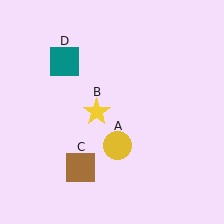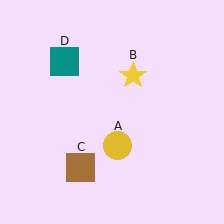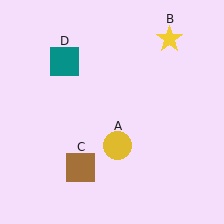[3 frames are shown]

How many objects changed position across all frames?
1 object changed position: yellow star (object B).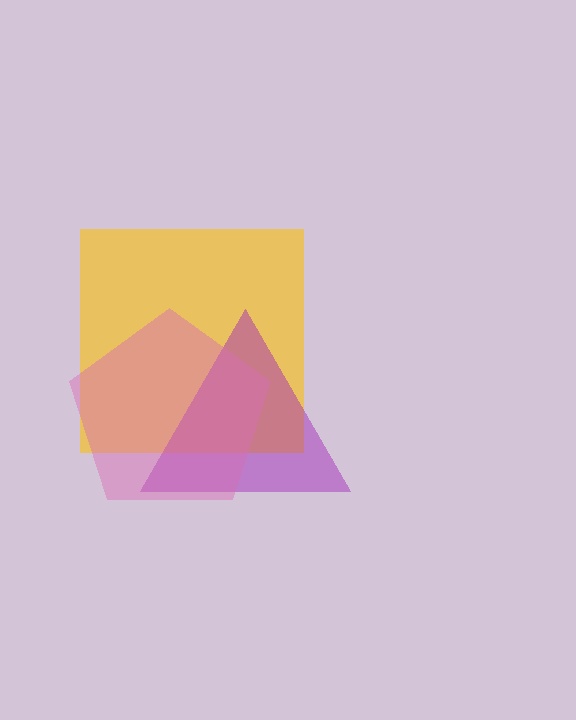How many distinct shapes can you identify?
There are 3 distinct shapes: a yellow square, a purple triangle, a pink pentagon.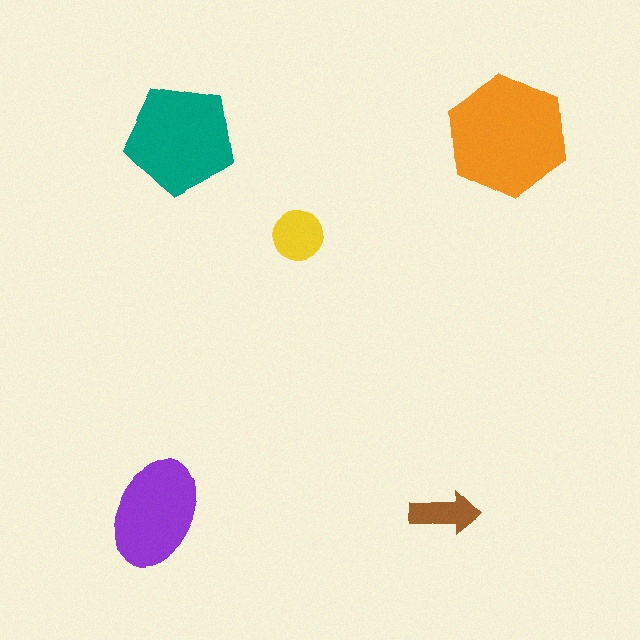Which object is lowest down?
The brown arrow is bottommost.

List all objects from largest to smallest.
The orange hexagon, the teal pentagon, the purple ellipse, the yellow circle, the brown arrow.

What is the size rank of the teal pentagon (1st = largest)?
2nd.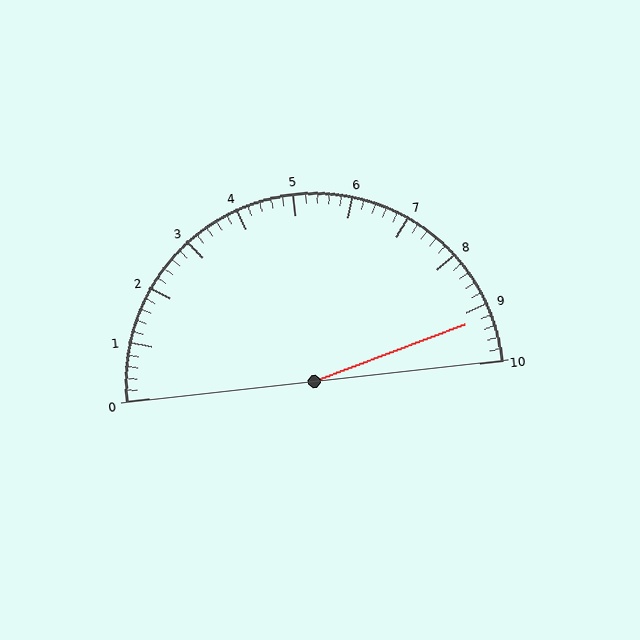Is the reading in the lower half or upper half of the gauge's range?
The reading is in the upper half of the range (0 to 10).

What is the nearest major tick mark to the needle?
The nearest major tick mark is 9.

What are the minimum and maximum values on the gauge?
The gauge ranges from 0 to 10.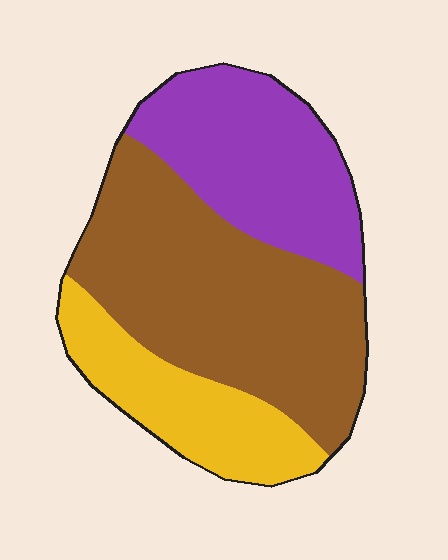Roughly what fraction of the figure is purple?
Purple covers 30% of the figure.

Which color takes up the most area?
Brown, at roughly 50%.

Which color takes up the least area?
Yellow, at roughly 20%.